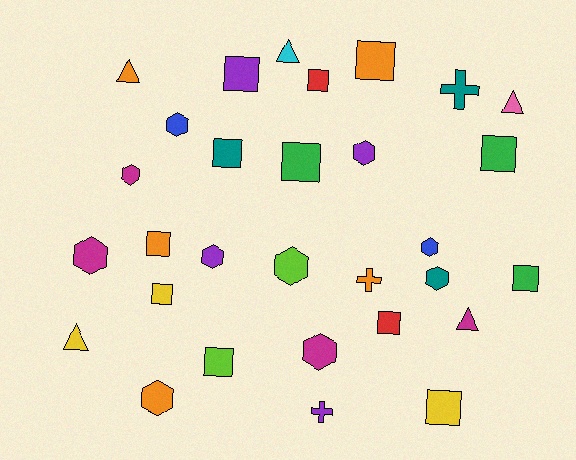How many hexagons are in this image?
There are 10 hexagons.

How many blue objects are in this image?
There are 2 blue objects.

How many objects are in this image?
There are 30 objects.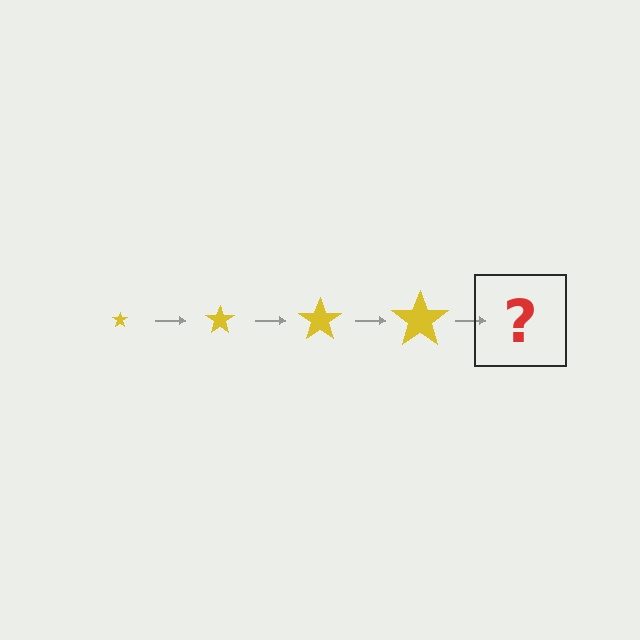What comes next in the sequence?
The next element should be a yellow star, larger than the previous one.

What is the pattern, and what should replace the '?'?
The pattern is that the star gets progressively larger each step. The '?' should be a yellow star, larger than the previous one.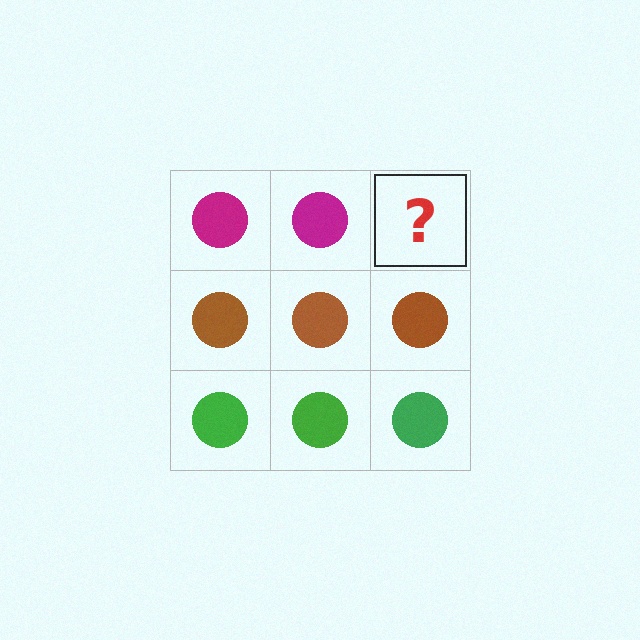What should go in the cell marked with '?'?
The missing cell should contain a magenta circle.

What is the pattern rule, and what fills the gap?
The rule is that each row has a consistent color. The gap should be filled with a magenta circle.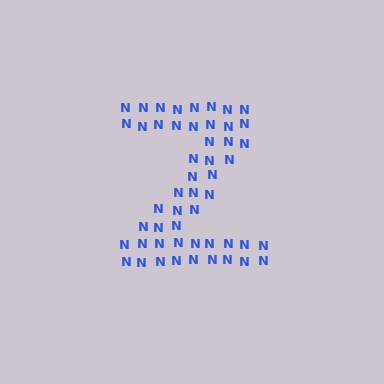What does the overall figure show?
The overall figure shows the letter Z.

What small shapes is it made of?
It is made of small letter N's.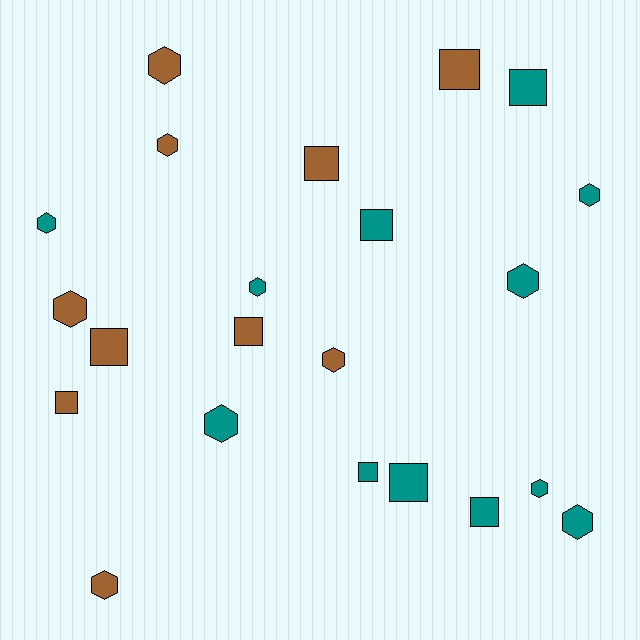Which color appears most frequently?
Teal, with 12 objects.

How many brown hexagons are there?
There are 5 brown hexagons.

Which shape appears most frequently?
Hexagon, with 12 objects.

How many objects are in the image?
There are 22 objects.